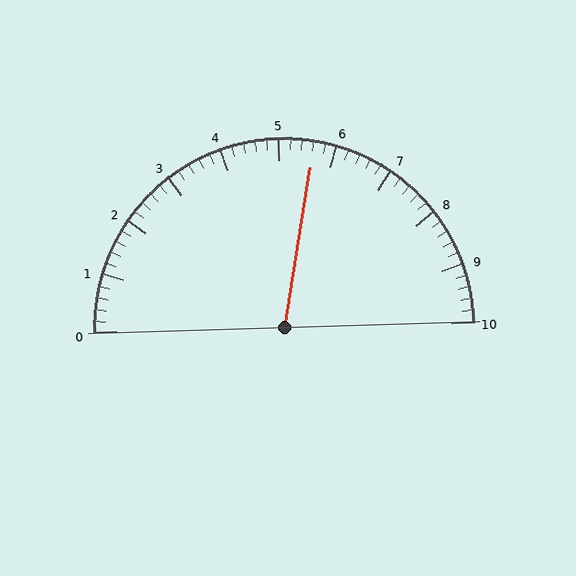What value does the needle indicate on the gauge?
The needle indicates approximately 5.6.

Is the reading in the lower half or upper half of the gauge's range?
The reading is in the upper half of the range (0 to 10).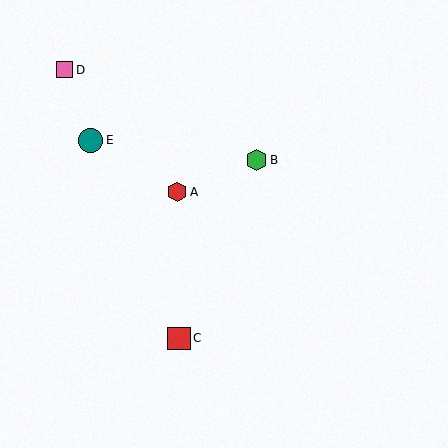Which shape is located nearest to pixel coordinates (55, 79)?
The pink square (labeled D) at (65, 70) is nearest to that location.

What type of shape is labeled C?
Shape C is a red square.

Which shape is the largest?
The teal circle (labeled E) is the largest.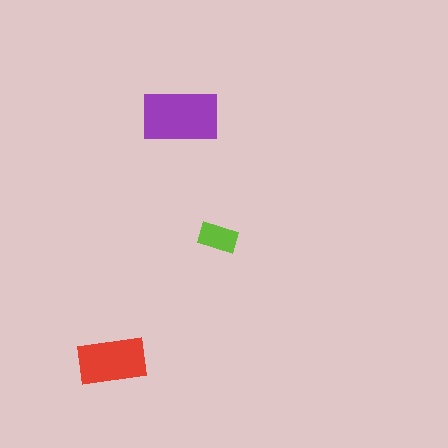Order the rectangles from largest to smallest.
the purple one, the red one, the lime one.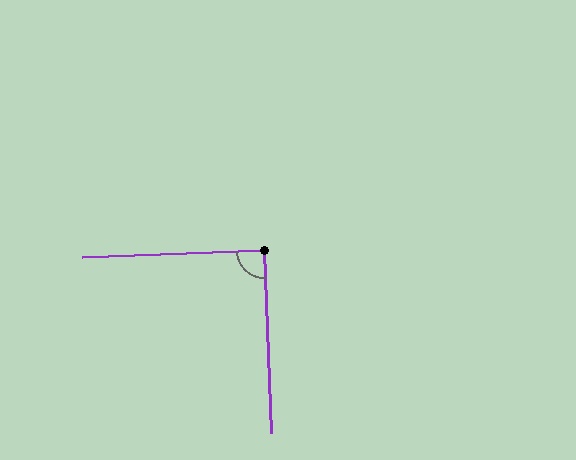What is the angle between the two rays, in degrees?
Approximately 90 degrees.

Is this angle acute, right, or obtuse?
It is approximately a right angle.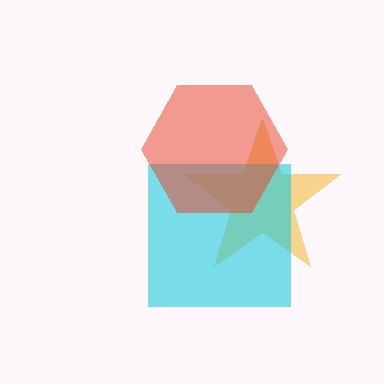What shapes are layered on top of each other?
The layered shapes are: a yellow star, a cyan square, a red hexagon.